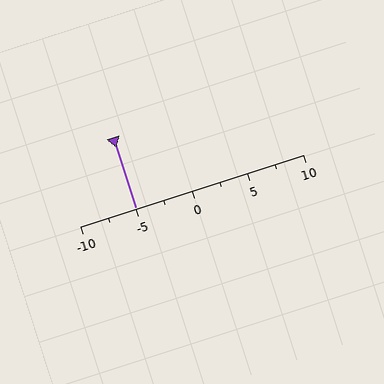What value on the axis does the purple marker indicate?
The marker indicates approximately -5.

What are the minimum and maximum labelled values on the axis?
The axis runs from -10 to 10.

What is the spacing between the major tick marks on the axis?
The major ticks are spaced 5 apart.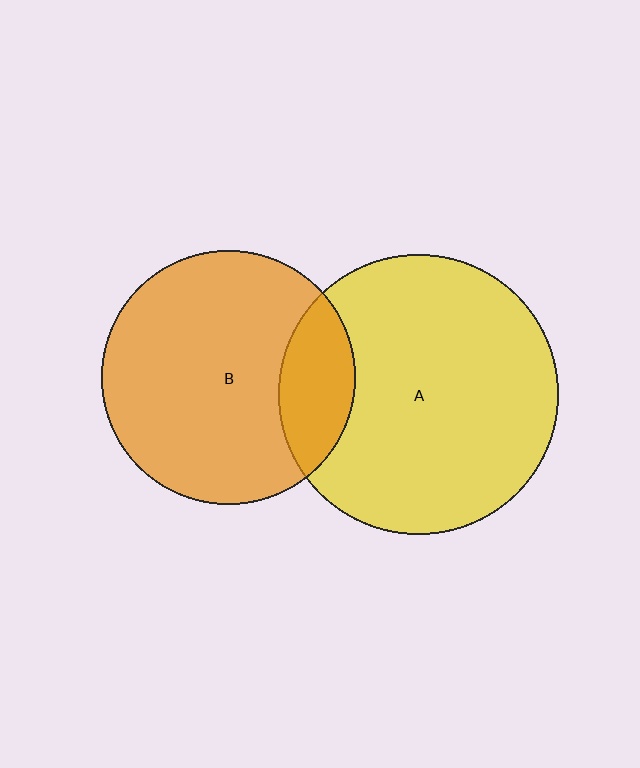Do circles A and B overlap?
Yes.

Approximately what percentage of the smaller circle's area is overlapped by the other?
Approximately 20%.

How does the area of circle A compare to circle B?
Approximately 1.2 times.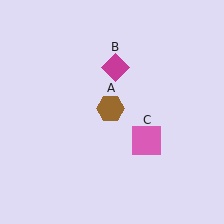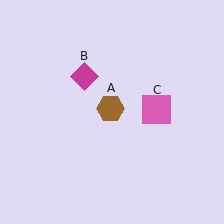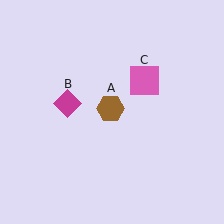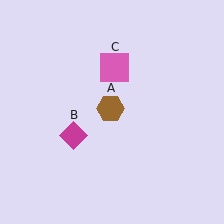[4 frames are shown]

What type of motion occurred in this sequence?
The magenta diamond (object B), pink square (object C) rotated counterclockwise around the center of the scene.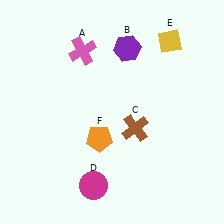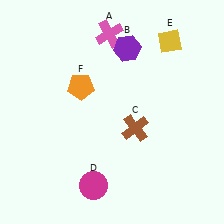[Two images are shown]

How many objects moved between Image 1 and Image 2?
2 objects moved between the two images.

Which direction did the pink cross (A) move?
The pink cross (A) moved right.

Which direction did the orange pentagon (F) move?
The orange pentagon (F) moved up.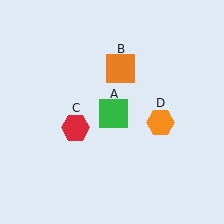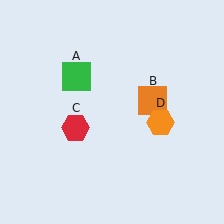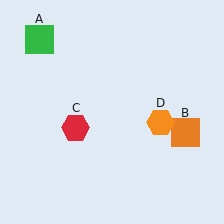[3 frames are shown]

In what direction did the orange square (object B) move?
The orange square (object B) moved down and to the right.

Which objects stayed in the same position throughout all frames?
Red hexagon (object C) and orange hexagon (object D) remained stationary.